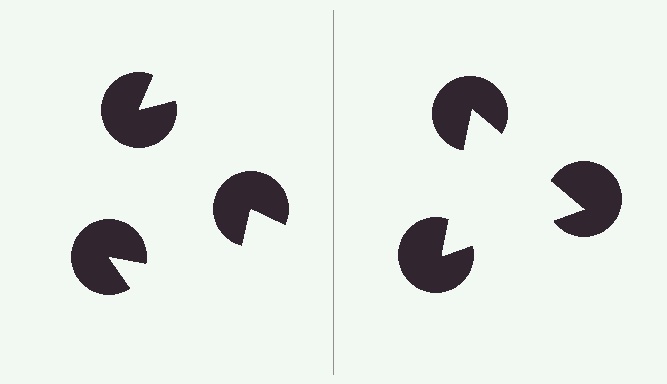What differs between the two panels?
The pac-man discs are positioned identically on both sides; only the wedge orientations differ. On the right they align to a triangle; on the left they are misaligned.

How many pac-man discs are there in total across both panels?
6 — 3 on each side.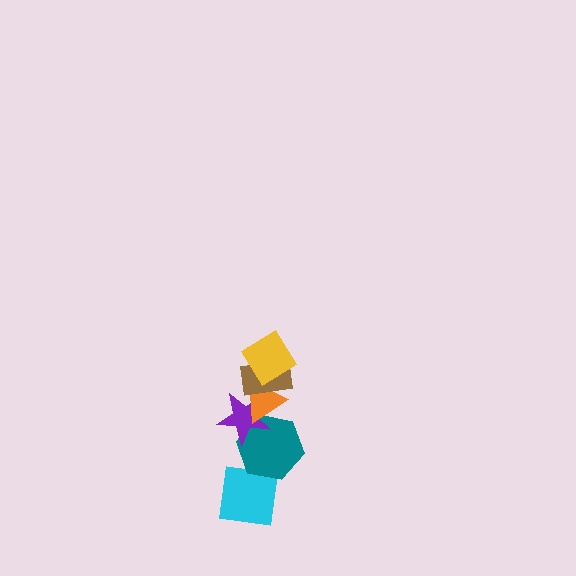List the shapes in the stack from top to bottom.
From top to bottom: the yellow diamond, the brown rectangle, the orange triangle, the purple star, the teal hexagon, the cyan square.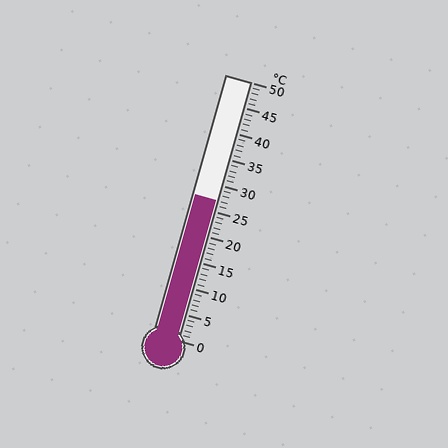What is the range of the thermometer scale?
The thermometer scale ranges from 0°C to 50°C.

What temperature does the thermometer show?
The thermometer shows approximately 27°C.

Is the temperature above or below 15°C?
The temperature is above 15°C.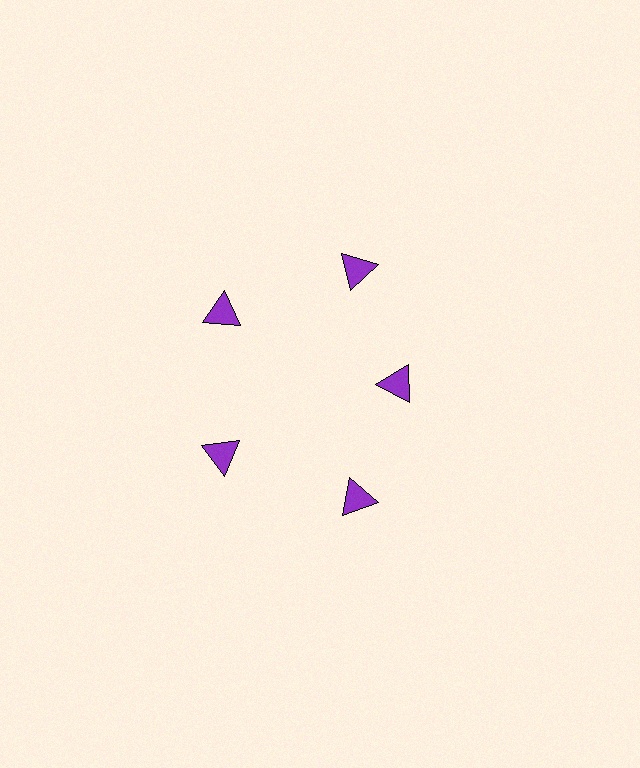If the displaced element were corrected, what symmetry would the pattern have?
It would have 5-fold rotational symmetry — the pattern would map onto itself every 72 degrees.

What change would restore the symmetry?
The symmetry would be restored by moving it outward, back onto the ring so that all 5 triangles sit at equal angles and equal distance from the center.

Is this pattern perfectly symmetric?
No. The 5 purple triangles are arranged in a ring, but one element near the 3 o'clock position is pulled inward toward the center, breaking the 5-fold rotational symmetry.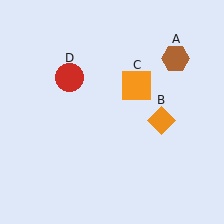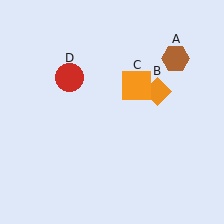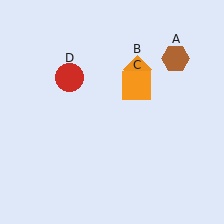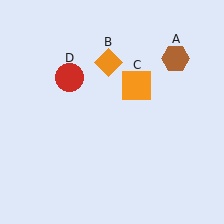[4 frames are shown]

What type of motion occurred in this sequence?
The orange diamond (object B) rotated counterclockwise around the center of the scene.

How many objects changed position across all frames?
1 object changed position: orange diamond (object B).